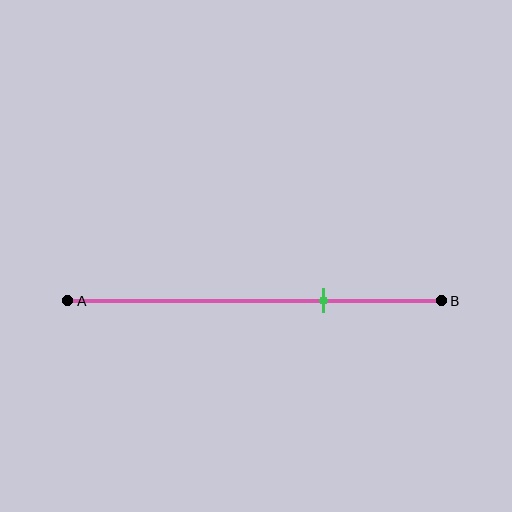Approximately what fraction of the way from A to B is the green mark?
The green mark is approximately 70% of the way from A to B.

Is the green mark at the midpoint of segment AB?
No, the mark is at about 70% from A, not at the 50% midpoint.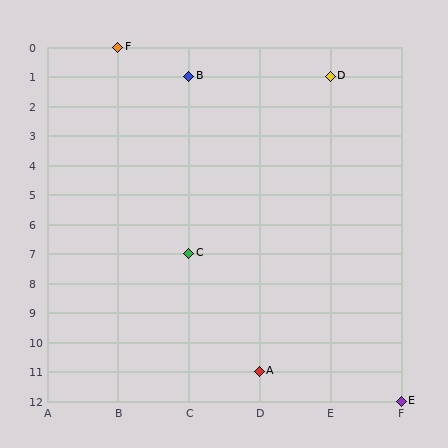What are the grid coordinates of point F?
Point F is at grid coordinates (B, 0).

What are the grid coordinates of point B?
Point B is at grid coordinates (C, 1).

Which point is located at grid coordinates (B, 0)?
Point F is at (B, 0).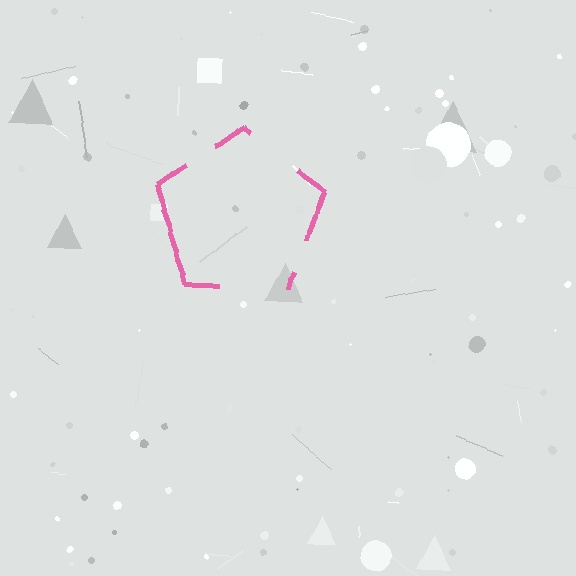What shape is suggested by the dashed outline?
The dashed outline suggests a pentagon.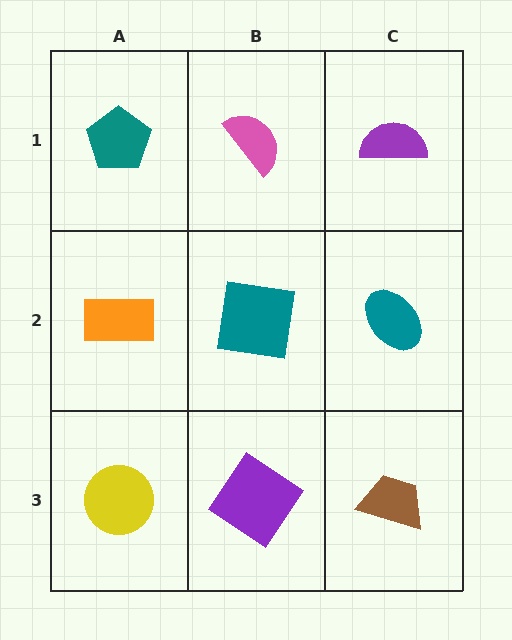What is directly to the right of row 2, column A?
A teal square.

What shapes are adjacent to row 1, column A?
An orange rectangle (row 2, column A), a pink semicircle (row 1, column B).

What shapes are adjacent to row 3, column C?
A teal ellipse (row 2, column C), a purple diamond (row 3, column B).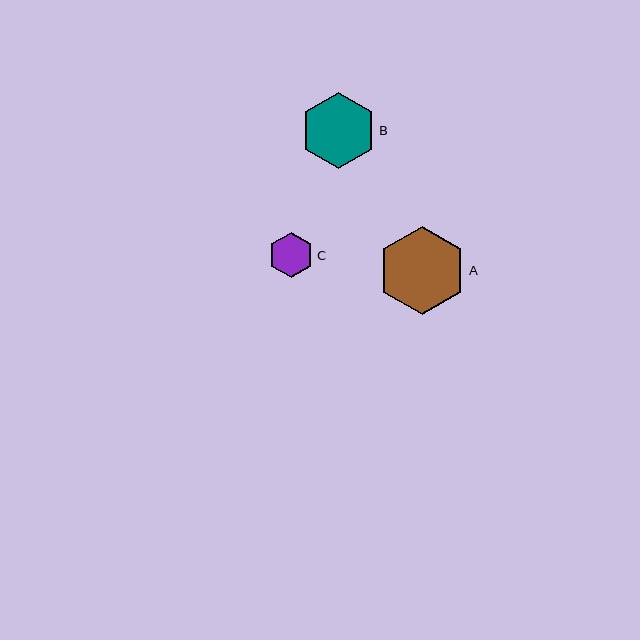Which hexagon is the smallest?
Hexagon C is the smallest with a size of approximately 46 pixels.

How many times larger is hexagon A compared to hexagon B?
Hexagon A is approximately 1.2 times the size of hexagon B.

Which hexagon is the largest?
Hexagon A is the largest with a size of approximately 88 pixels.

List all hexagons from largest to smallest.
From largest to smallest: A, B, C.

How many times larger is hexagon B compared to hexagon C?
Hexagon B is approximately 1.7 times the size of hexagon C.